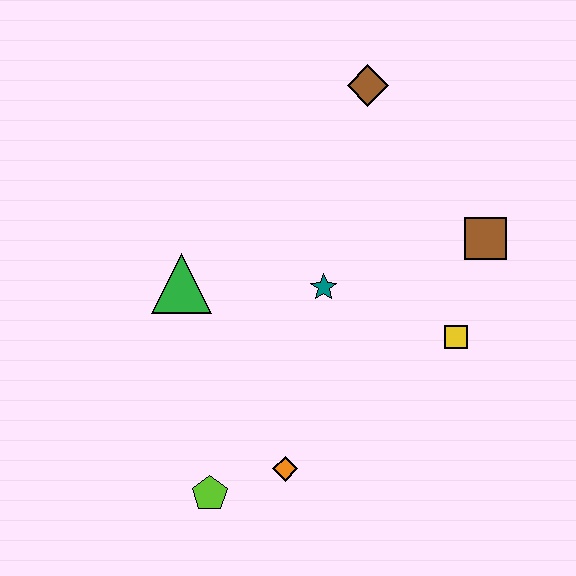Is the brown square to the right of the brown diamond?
Yes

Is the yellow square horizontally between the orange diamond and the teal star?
No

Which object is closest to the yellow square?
The brown square is closest to the yellow square.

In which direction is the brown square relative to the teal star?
The brown square is to the right of the teal star.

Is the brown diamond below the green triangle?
No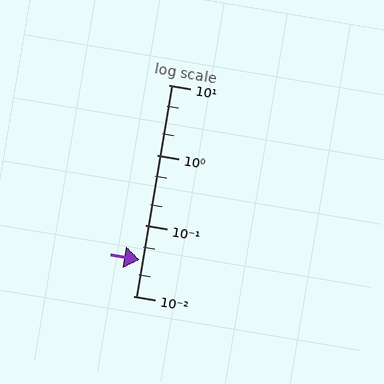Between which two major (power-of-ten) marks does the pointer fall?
The pointer is between 0.01 and 0.1.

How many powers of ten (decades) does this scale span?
The scale spans 3 decades, from 0.01 to 10.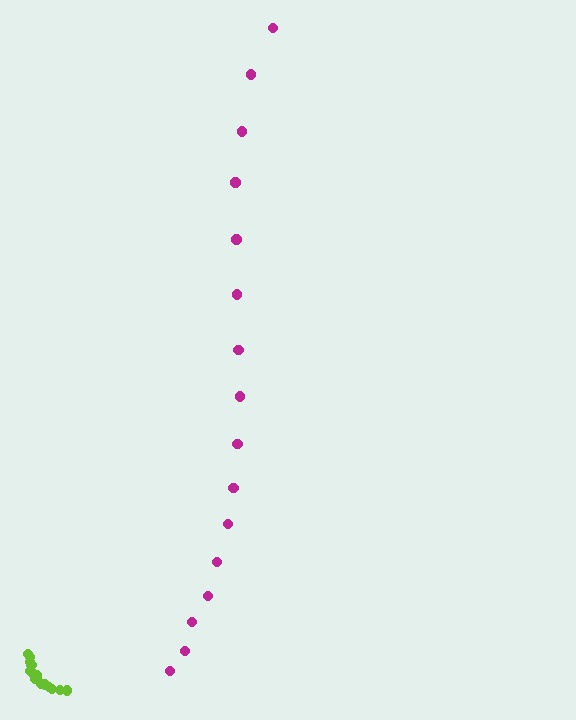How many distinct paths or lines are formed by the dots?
There are 2 distinct paths.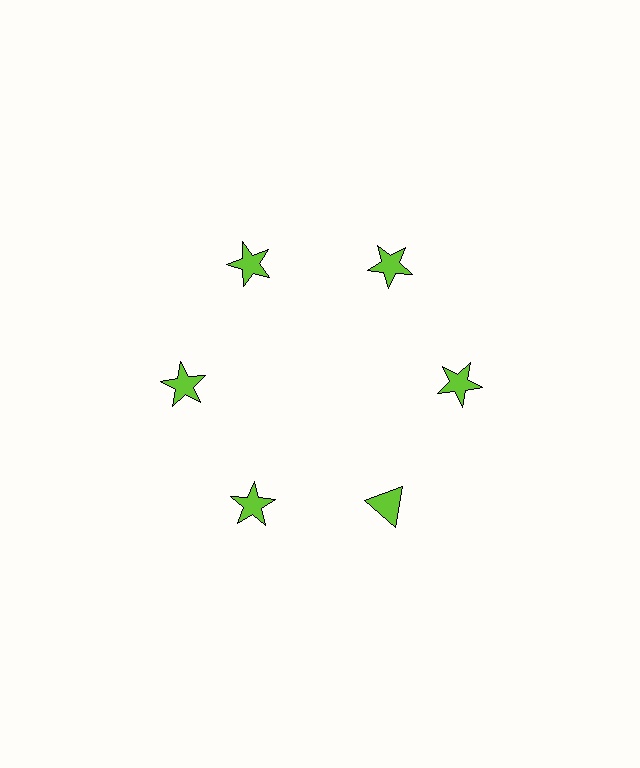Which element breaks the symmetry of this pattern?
The lime triangle at roughly the 5 o'clock position breaks the symmetry. All other shapes are lime stars.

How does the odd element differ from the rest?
It has a different shape: triangle instead of star.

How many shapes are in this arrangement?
There are 6 shapes arranged in a ring pattern.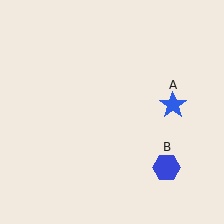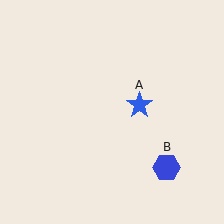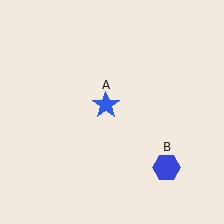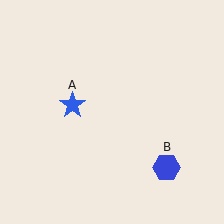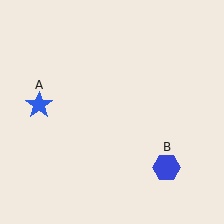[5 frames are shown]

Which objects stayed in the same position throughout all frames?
Blue hexagon (object B) remained stationary.